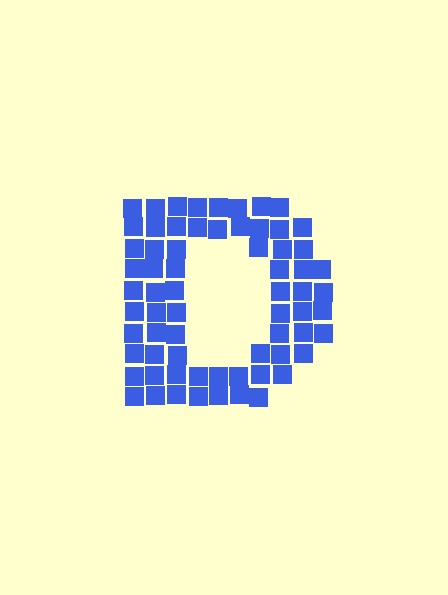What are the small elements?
The small elements are squares.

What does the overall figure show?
The overall figure shows the letter D.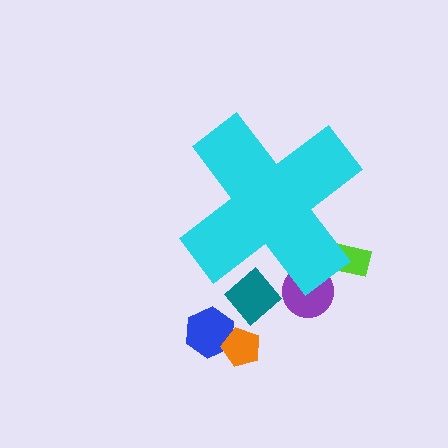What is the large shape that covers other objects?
A cyan cross.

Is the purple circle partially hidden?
Yes, the purple circle is partially hidden behind the cyan cross.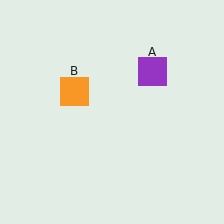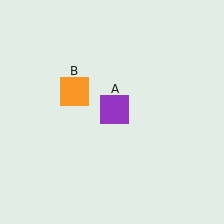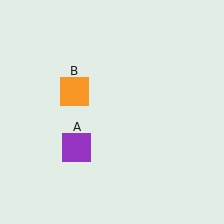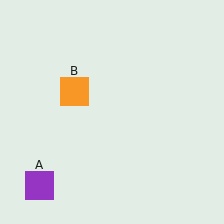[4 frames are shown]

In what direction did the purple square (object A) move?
The purple square (object A) moved down and to the left.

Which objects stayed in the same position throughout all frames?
Orange square (object B) remained stationary.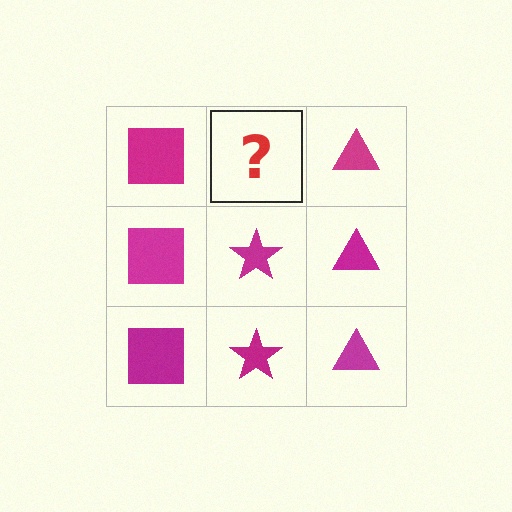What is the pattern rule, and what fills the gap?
The rule is that each column has a consistent shape. The gap should be filled with a magenta star.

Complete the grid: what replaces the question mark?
The question mark should be replaced with a magenta star.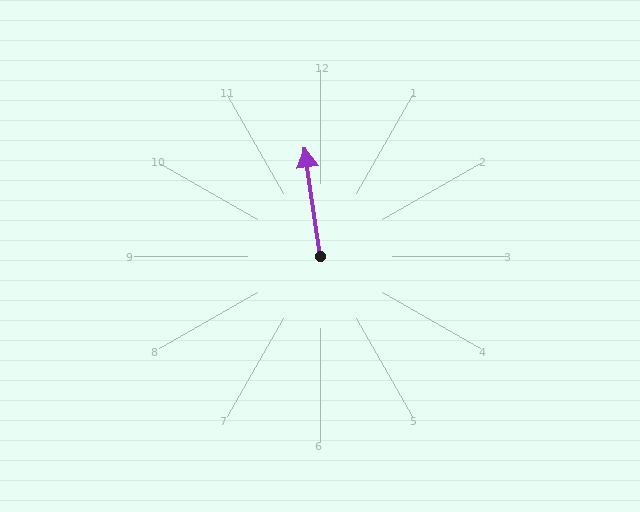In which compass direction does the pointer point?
North.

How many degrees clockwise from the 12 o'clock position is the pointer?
Approximately 352 degrees.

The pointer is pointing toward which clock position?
Roughly 12 o'clock.